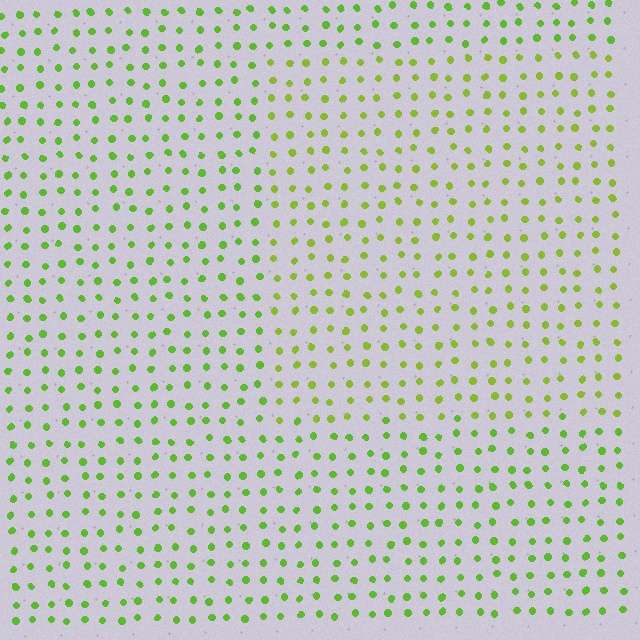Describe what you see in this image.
The image is filled with small lime elements in a uniform arrangement. A rectangle-shaped region is visible where the elements are tinted to a slightly different hue, forming a subtle color boundary.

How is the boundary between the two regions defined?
The boundary is defined purely by a slight shift in hue (about 19 degrees). Spacing, size, and orientation are identical on both sides.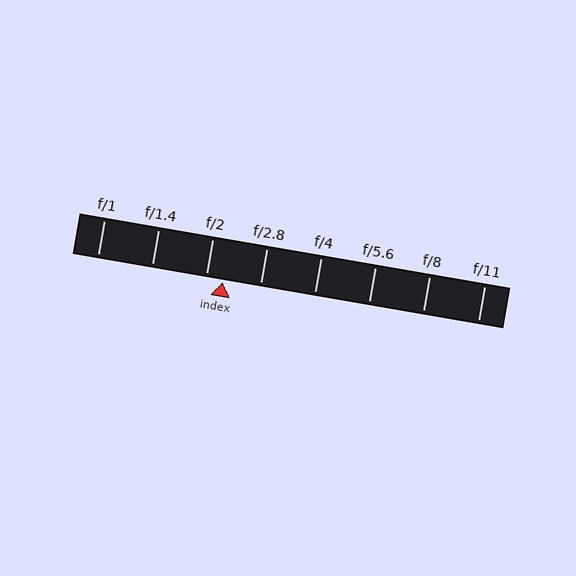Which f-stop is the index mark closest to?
The index mark is closest to f/2.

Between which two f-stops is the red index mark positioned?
The index mark is between f/2 and f/2.8.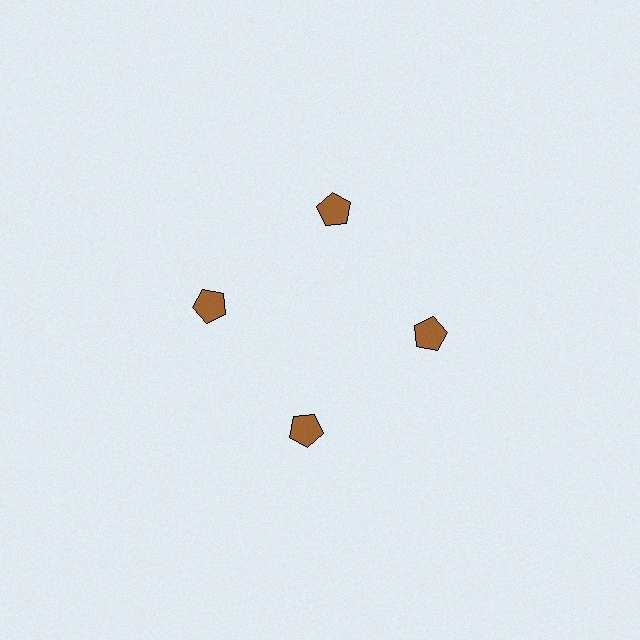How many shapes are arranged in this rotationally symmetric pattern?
There are 4 shapes, arranged in 4 groups of 1.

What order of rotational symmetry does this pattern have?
This pattern has 4-fold rotational symmetry.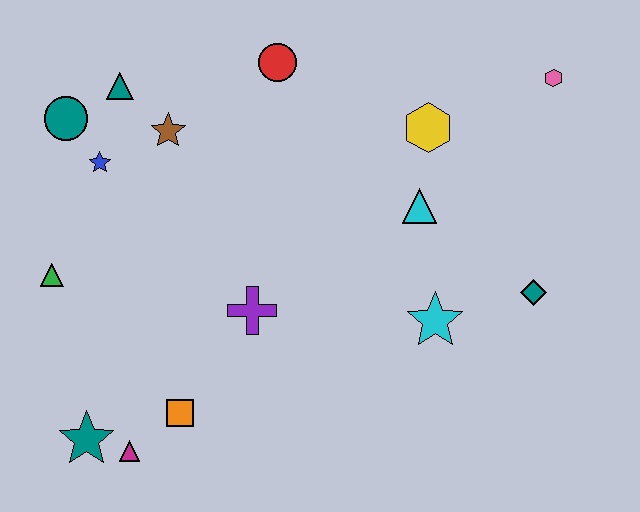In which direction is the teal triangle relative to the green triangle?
The teal triangle is above the green triangle.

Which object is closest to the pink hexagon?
The yellow hexagon is closest to the pink hexagon.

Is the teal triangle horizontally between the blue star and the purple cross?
Yes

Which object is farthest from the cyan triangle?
The teal star is farthest from the cyan triangle.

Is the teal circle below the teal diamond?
No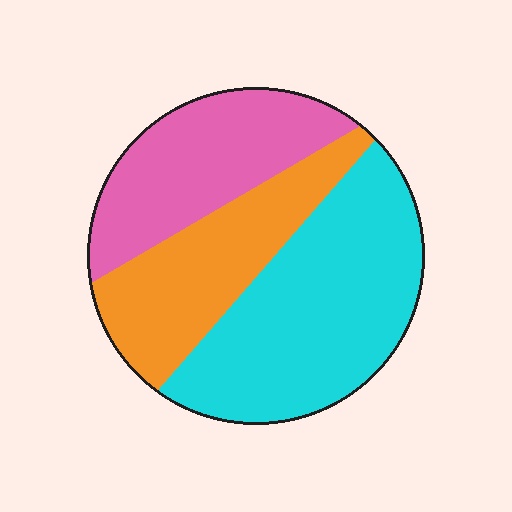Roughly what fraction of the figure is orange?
Orange takes up about one quarter (1/4) of the figure.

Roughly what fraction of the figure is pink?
Pink takes up about one quarter (1/4) of the figure.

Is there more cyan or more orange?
Cyan.